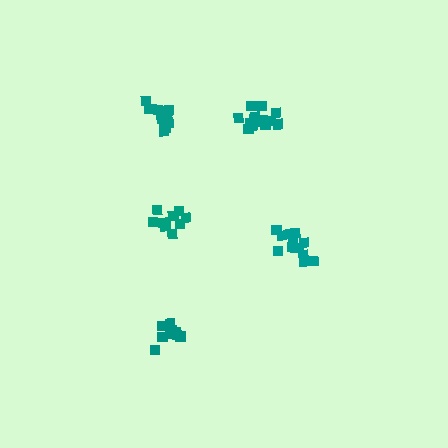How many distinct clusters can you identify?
There are 5 distinct clusters.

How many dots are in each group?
Group 1: 13 dots, Group 2: 15 dots, Group 3: 10 dots, Group 4: 13 dots, Group 5: 9 dots (60 total).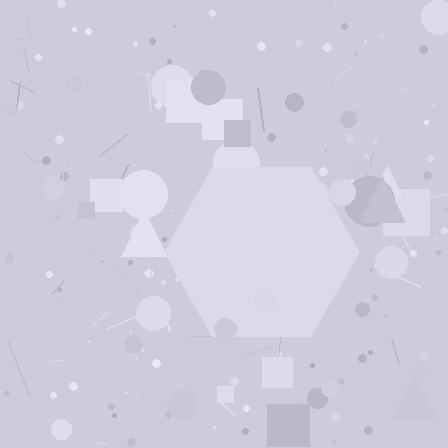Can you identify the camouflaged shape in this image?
The camouflaged shape is a hexagon.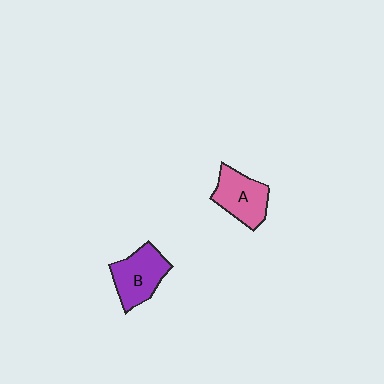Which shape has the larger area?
Shape B (purple).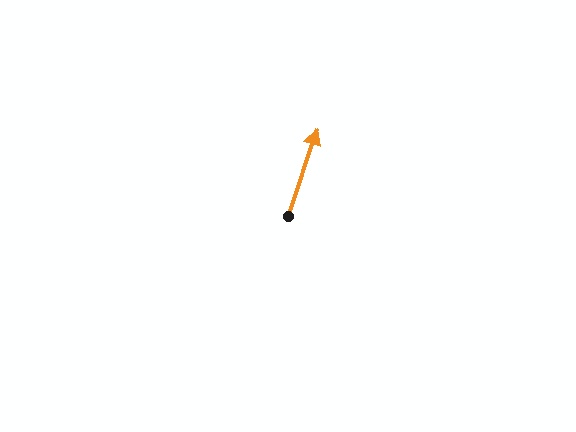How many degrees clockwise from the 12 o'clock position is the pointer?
Approximately 18 degrees.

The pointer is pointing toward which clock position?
Roughly 1 o'clock.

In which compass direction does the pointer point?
North.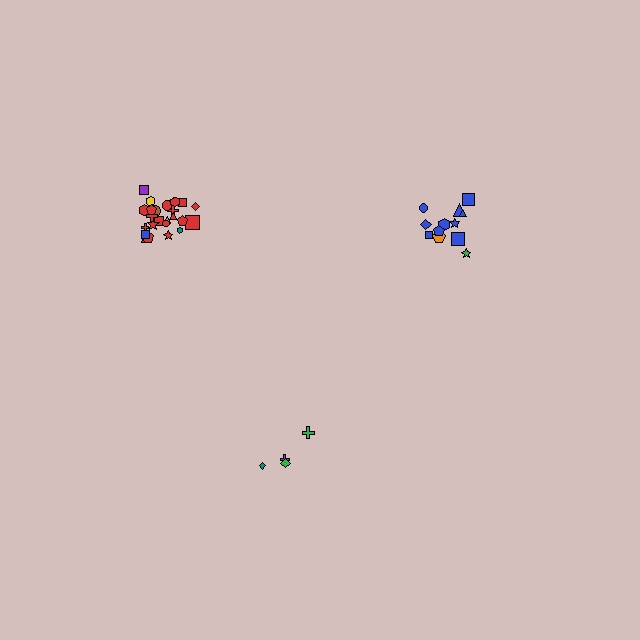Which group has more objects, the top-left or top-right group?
The top-left group.